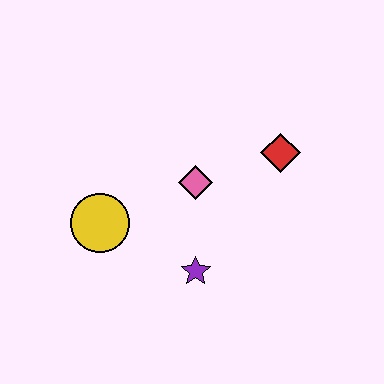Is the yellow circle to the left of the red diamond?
Yes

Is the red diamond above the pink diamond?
Yes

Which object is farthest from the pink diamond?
The yellow circle is farthest from the pink diamond.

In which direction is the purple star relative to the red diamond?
The purple star is below the red diamond.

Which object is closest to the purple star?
The pink diamond is closest to the purple star.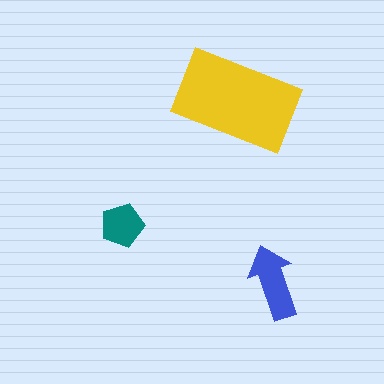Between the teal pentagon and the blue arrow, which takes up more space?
The blue arrow.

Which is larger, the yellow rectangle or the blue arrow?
The yellow rectangle.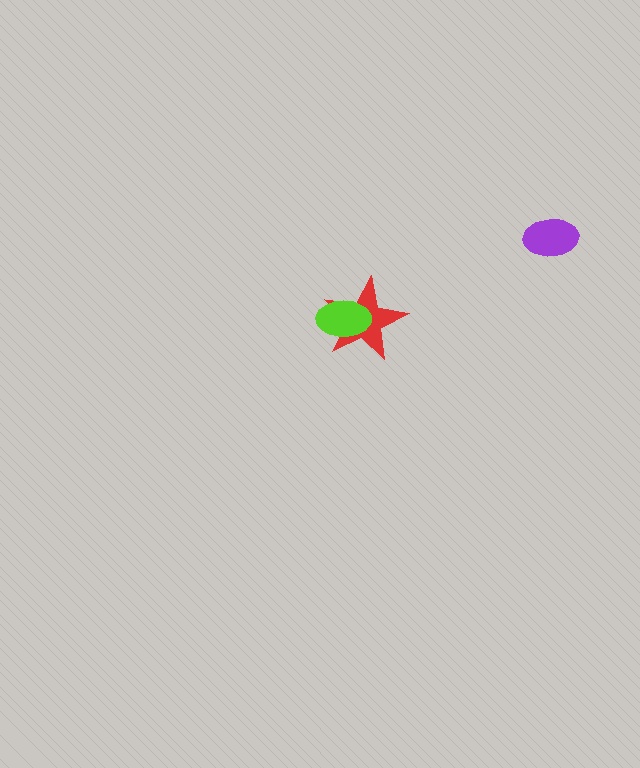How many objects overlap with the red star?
1 object overlaps with the red star.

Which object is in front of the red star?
The lime ellipse is in front of the red star.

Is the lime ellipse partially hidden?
No, no other shape covers it.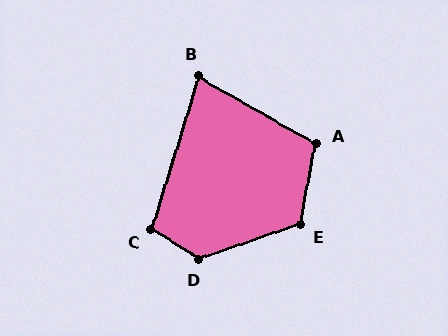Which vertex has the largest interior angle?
D, at approximately 128 degrees.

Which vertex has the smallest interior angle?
B, at approximately 78 degrees.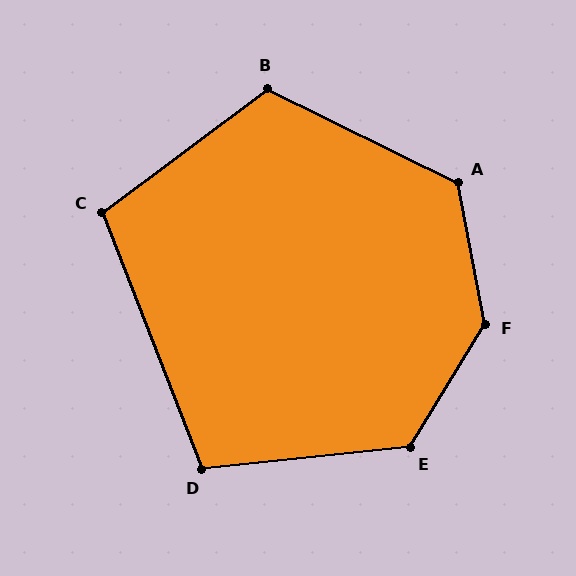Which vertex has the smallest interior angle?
D, at approximately 105 degrees.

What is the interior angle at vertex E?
Approximately 128 degrees (obtuse).